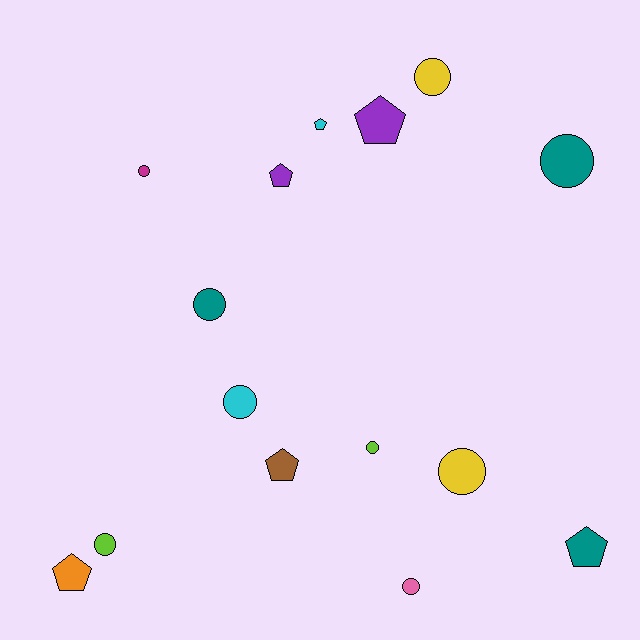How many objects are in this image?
There are 15 objects.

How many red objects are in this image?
There are no red objects.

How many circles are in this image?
There are 9 circles.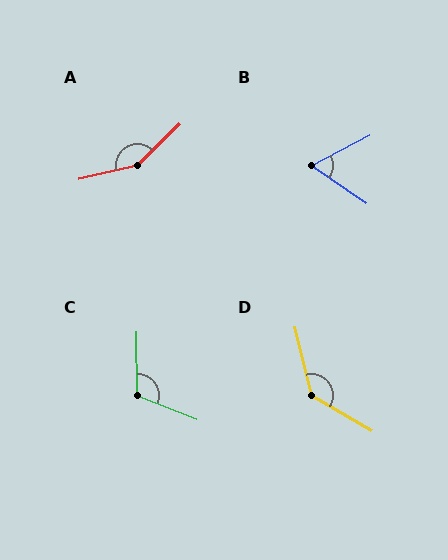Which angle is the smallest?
B, at approximately 62 degrees.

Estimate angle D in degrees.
Approximately 134 degrees.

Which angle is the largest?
A, at approximately 149 degrees.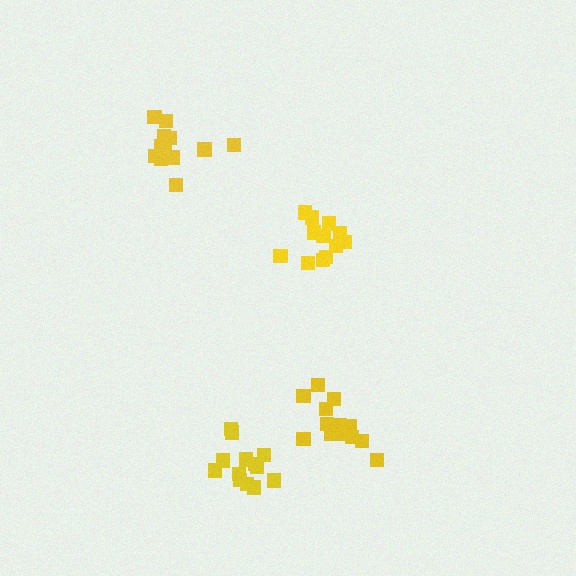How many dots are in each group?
Group 1: 13 dots, Group 2: 12 dots, Group 3: 13 dots, Group 4: 12 dots (50 total).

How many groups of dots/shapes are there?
There are 4 groups.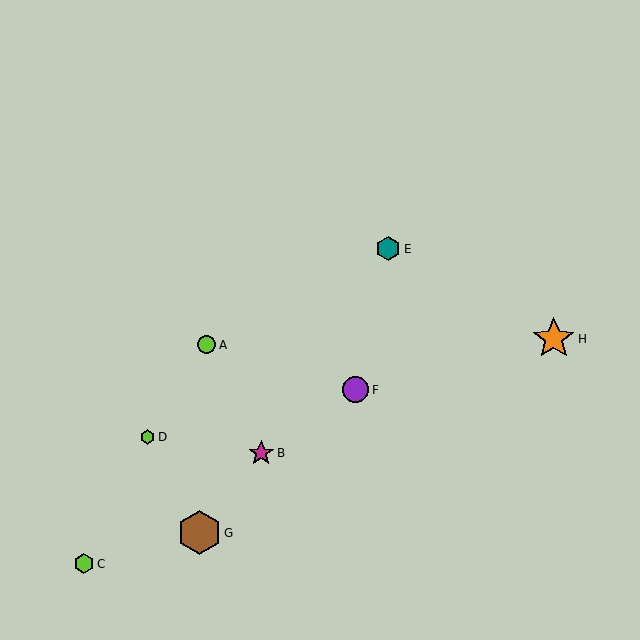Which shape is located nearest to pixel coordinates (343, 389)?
The purple circle (labeled F) at (356, 390) is nearest to that location.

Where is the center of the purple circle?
The center of the purple circle is at (356, 390).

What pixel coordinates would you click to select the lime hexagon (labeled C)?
Click at (84, 564) to select the lime hexagon C.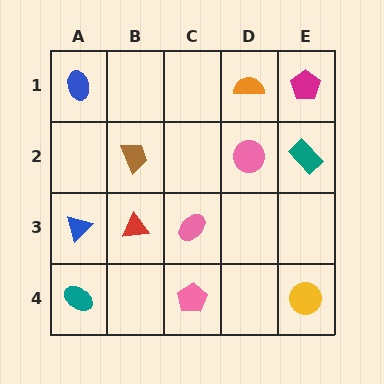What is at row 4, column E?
A yellow circle.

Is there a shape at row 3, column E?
No, that cell is empty.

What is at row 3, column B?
A red triangle.